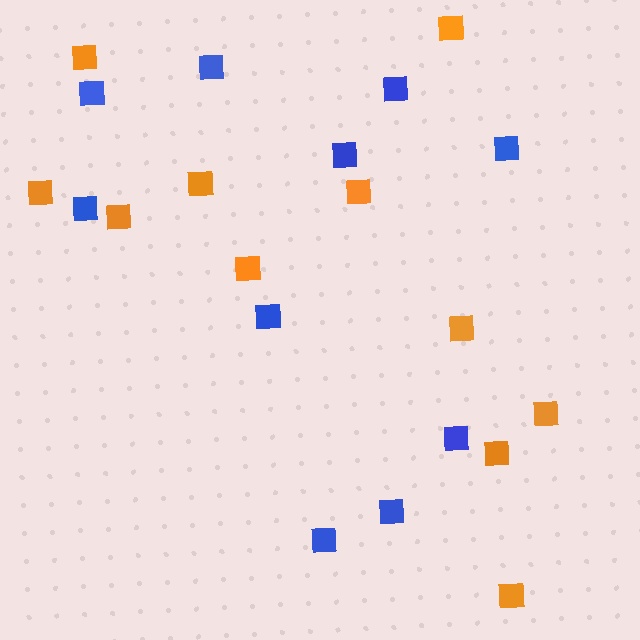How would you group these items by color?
There are 2 groups: one group of orange squares (11) and one group of blue squares (10).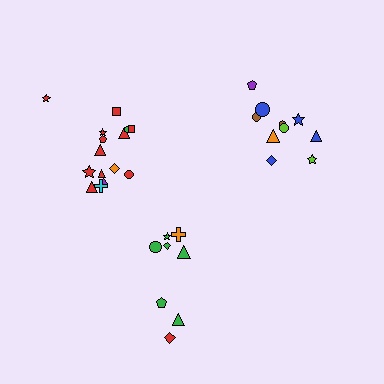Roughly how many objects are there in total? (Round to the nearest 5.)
Roughly 35 objects in total.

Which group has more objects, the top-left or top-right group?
The top-left group.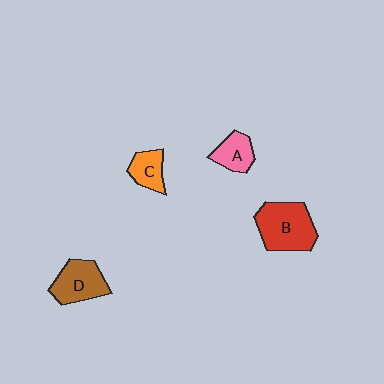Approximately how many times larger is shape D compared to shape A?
Approximately 1.5 times.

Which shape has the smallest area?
Shape C (orange).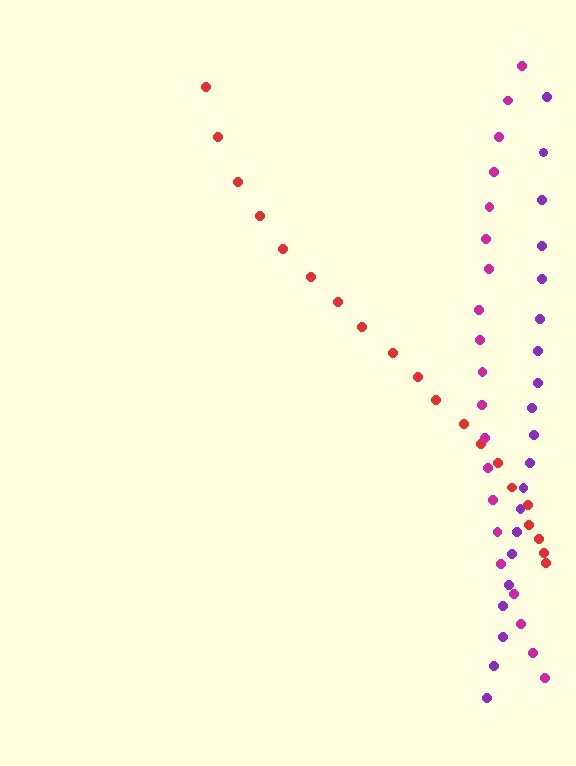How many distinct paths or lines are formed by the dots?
There are 3 distinct paths.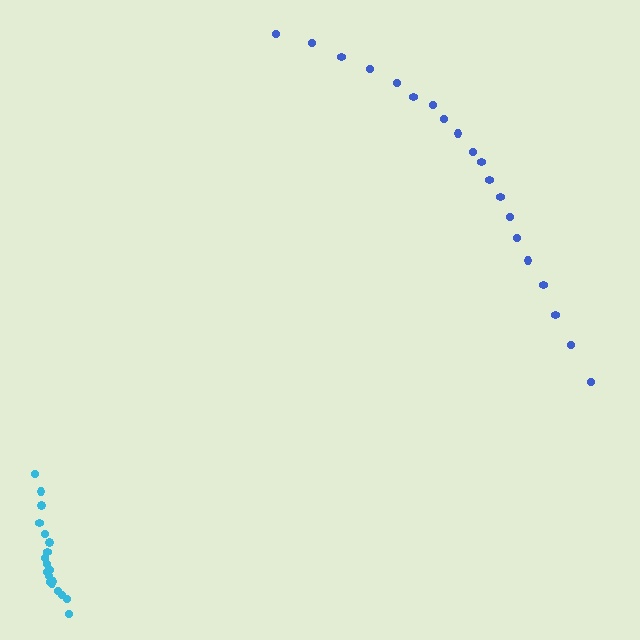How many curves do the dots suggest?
There are 2 distinct paths.